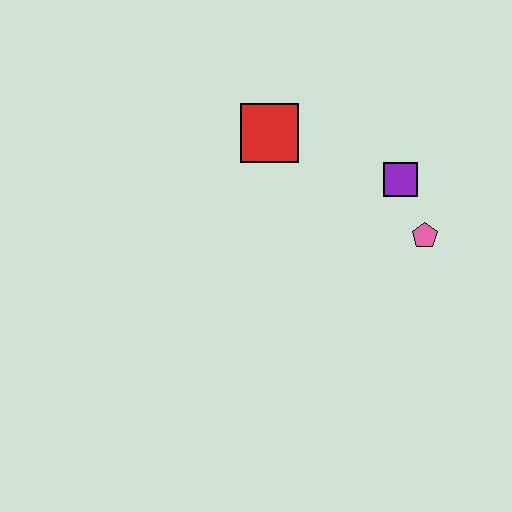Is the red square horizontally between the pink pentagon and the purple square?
No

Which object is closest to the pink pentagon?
The purple square is closest to the pink pentagon.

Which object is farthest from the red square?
The pink pentagon is farthest from the red square.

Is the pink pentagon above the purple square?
No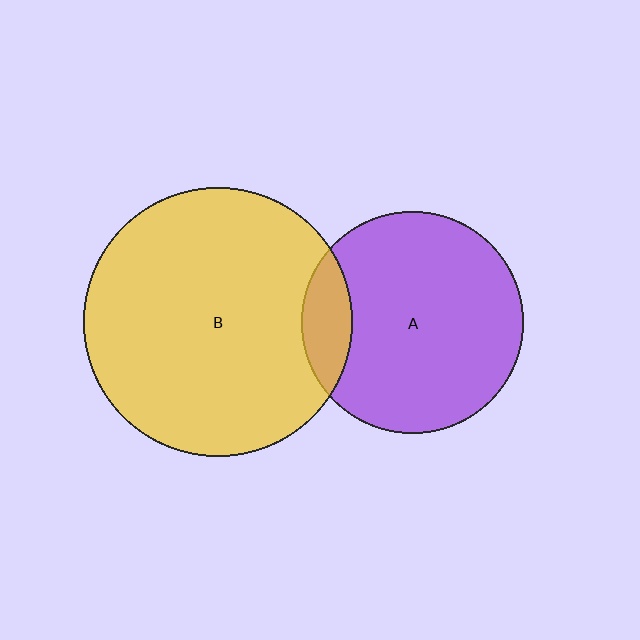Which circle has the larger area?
Circle B (yellow).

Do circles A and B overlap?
Yes.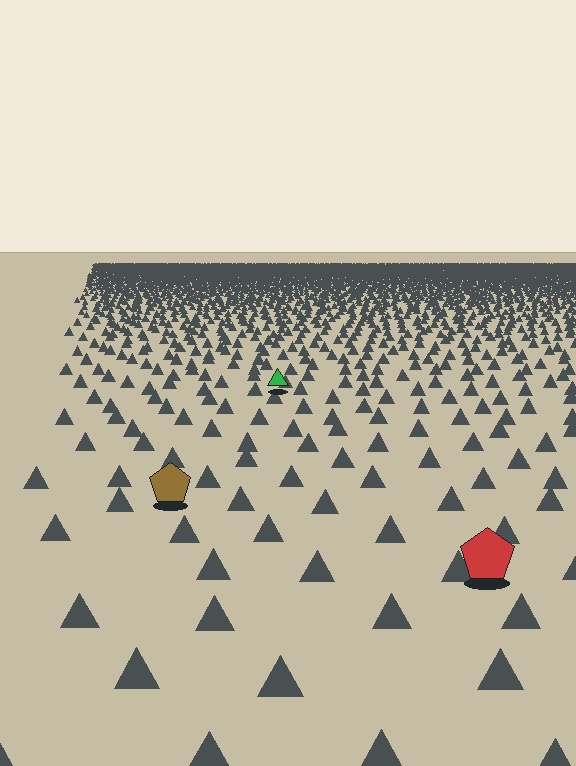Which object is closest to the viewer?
The red pentagon is closest. The texture marks near it are larger and more spread out.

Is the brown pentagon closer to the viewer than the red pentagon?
No. The red pentagon is closer — you can tell from the texture gradient: the ground texture is coarser near it.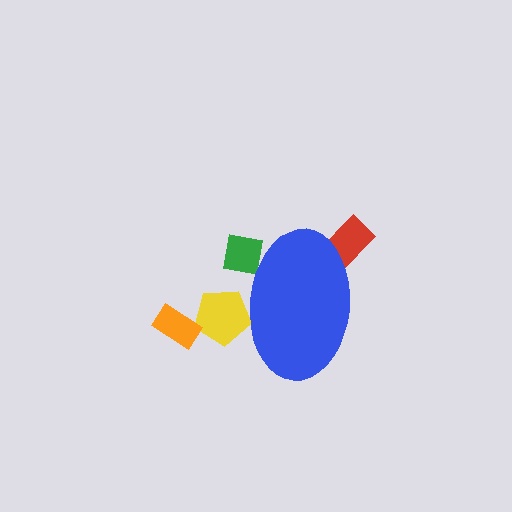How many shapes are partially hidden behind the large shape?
3 shapes are partially hidden.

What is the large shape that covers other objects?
A blue ellipse.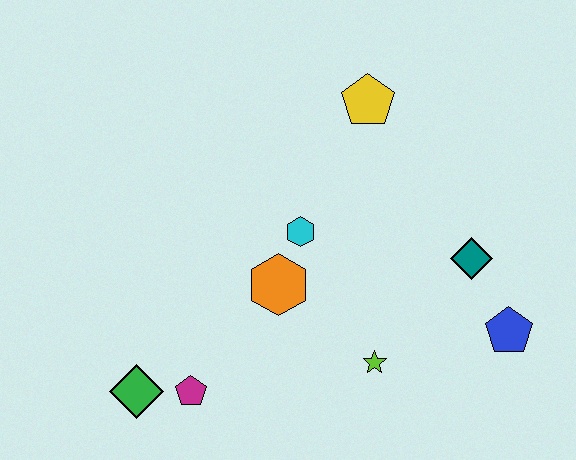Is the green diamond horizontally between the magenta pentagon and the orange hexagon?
No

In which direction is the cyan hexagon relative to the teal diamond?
The cyan hexagon is to the left of the teal diamond.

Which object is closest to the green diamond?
The magenta pentagon is closest to the green diamond.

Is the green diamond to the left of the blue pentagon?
Yes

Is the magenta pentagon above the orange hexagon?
No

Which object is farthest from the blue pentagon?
The green diamond is farthest from the blue pentagon.